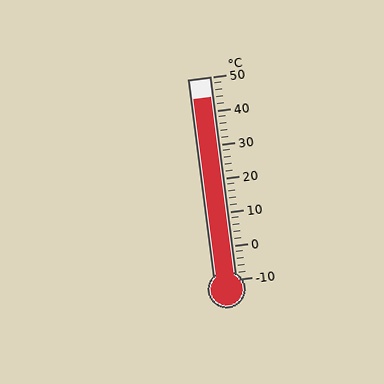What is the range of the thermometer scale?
The thermometer scale ranges from -10°C to 50°C.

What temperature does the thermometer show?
The thermometer shows approximately 44°C.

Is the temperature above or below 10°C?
The temperature is above 10°C.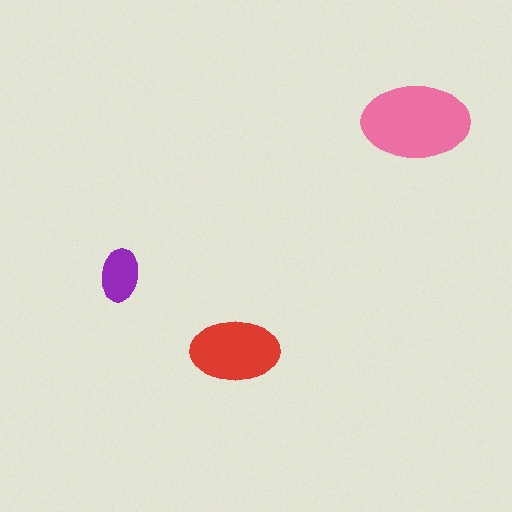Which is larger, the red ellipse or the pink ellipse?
The pink one.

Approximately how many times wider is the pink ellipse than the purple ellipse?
About 2 times wider.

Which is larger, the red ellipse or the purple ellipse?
The red one.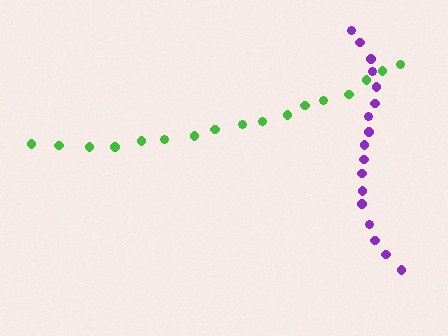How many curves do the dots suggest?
There are 2 distinct paths.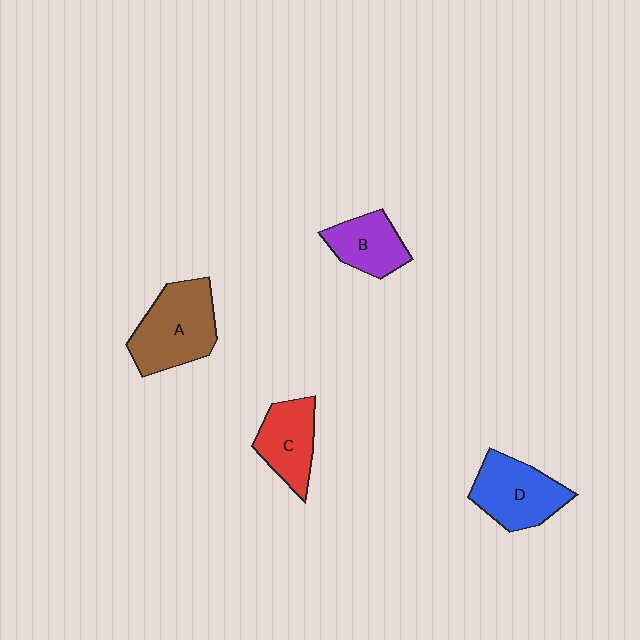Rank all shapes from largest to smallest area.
From largest to smallest: A (brown), D (blue), C (red), B (purple).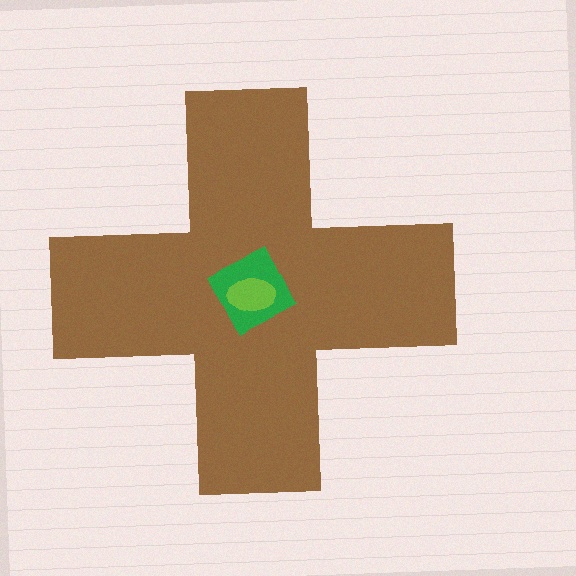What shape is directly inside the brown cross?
The green square.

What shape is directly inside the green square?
The lime ellipse.